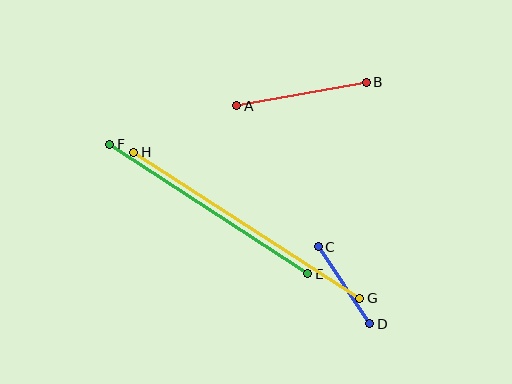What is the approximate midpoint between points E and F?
The midpoint is at approximately (209, 209) pixels.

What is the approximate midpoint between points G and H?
The midpoint is at approximately (247, 225) pixels.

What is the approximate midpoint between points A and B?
The midpoint is at approximately (302, 94) pixels.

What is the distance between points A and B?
The distance is approximately 131 pixels.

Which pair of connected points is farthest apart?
Points G and H are farthest apart.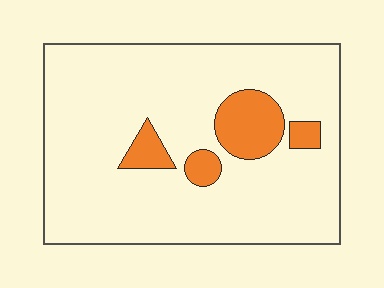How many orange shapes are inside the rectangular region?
4.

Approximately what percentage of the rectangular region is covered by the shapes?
Approximately 15%.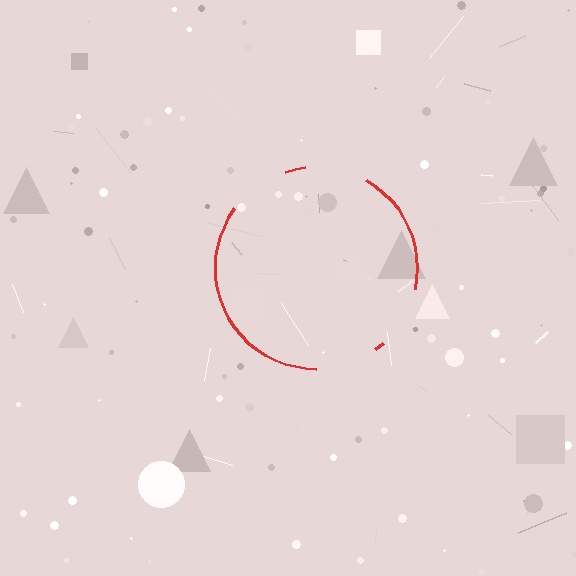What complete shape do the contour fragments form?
The contour fragments form a circle.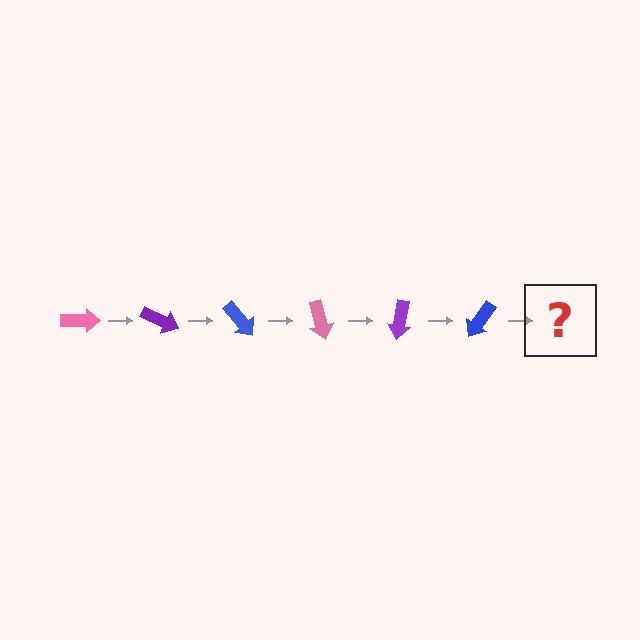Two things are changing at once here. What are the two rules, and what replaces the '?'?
The two rules are that it rotates 25 degrees each step and the color cycles through pink, purple, and blue. The '?' should be a pink arrow, rotated 150 degrees from the start.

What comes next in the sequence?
The next element should be a pink arrow, rotated 150 degrees from the start.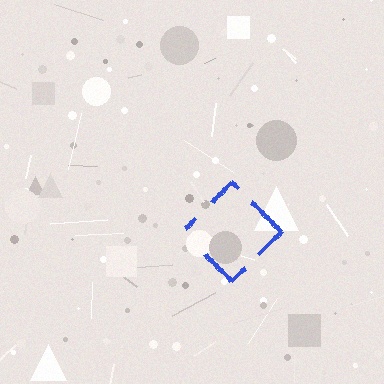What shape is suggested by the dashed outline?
The dashed outline suggests a diamond.